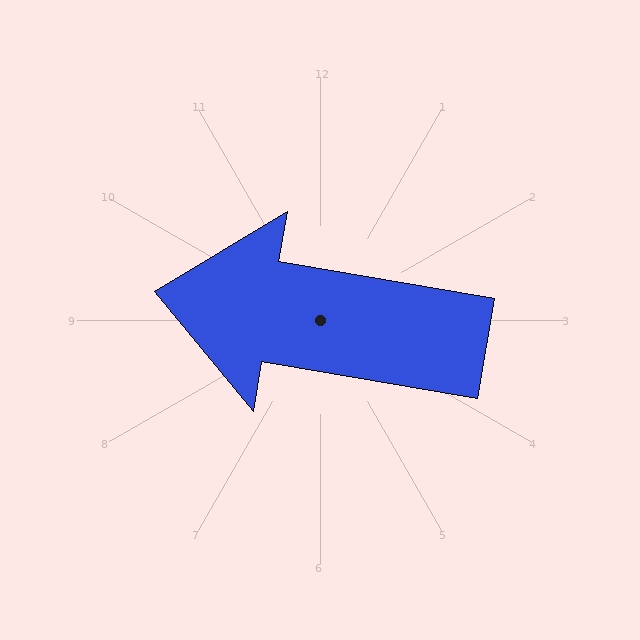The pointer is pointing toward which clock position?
Roughly 9 o'clock.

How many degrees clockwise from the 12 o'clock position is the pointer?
Approximately 280 degrees.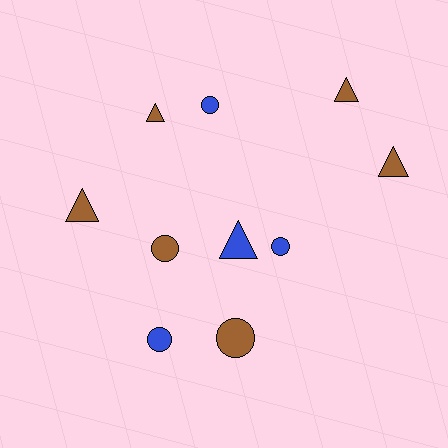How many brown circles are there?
There are 2 brown circles.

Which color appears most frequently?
Brown, with 6 objects.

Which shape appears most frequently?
Triangle, with 5 objects.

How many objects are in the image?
There are 10 objects.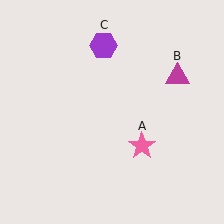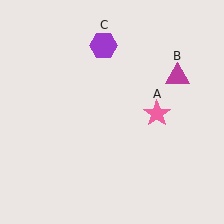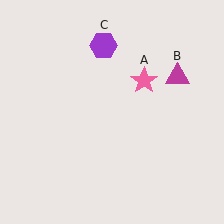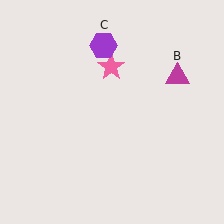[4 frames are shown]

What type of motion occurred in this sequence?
The pink star (object A) rotated counterclockwise around the center of the scene.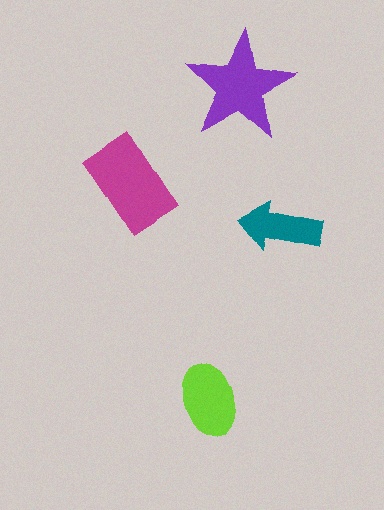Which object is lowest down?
The lime ellipse is bottommost.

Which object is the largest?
The magenta rectangle.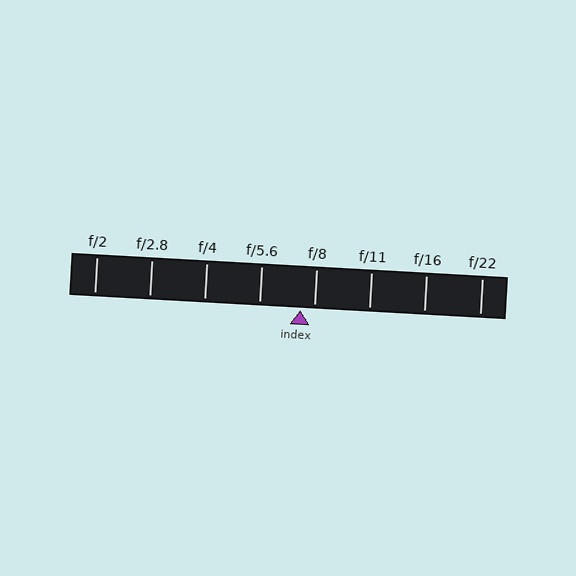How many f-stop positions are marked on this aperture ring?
There are 8 f-stop positions marked.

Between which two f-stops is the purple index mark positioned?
The index mark is between f/5.6 and f/8.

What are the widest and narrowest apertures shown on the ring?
The widest aperture shown is f/2 and the narrowest is f/22.